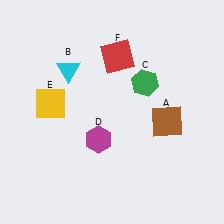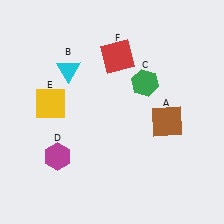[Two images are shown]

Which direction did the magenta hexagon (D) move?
The magenta hexagon (D) moved left.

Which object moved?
The magenta hexagon (D) moved left.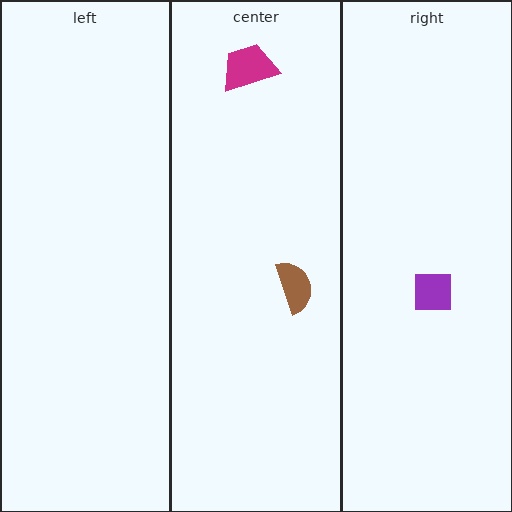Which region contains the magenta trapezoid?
The center region.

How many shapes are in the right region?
1.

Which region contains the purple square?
The right region.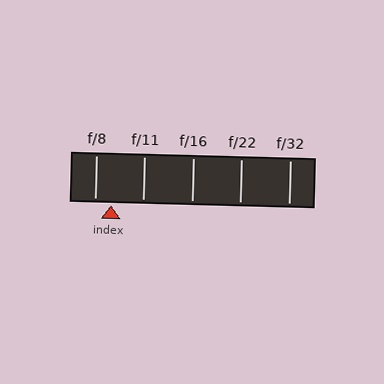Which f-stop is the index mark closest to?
The index mark is closest to f/8.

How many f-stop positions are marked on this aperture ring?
There are 5 f-stop positions marked.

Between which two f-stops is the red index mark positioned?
The index mark is between f/8 and f/11.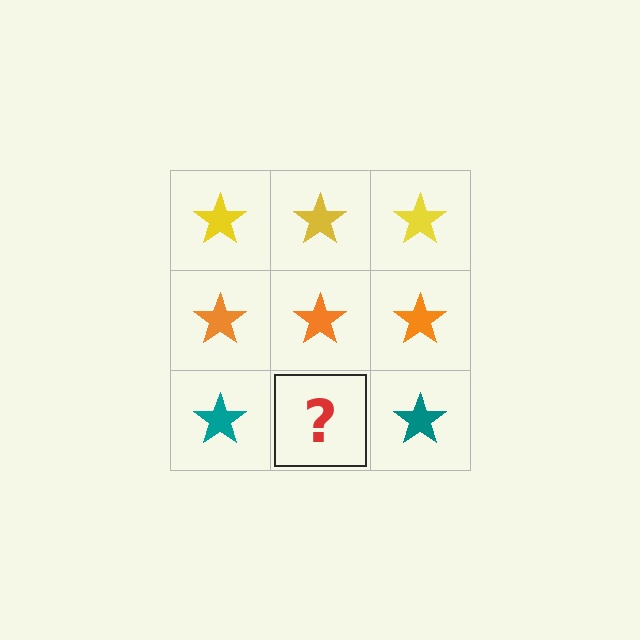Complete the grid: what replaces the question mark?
The question mark should be replaced with a teal star.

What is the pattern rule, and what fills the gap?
The rule is that each row has a consistent color. The gap should be filled with a teal star.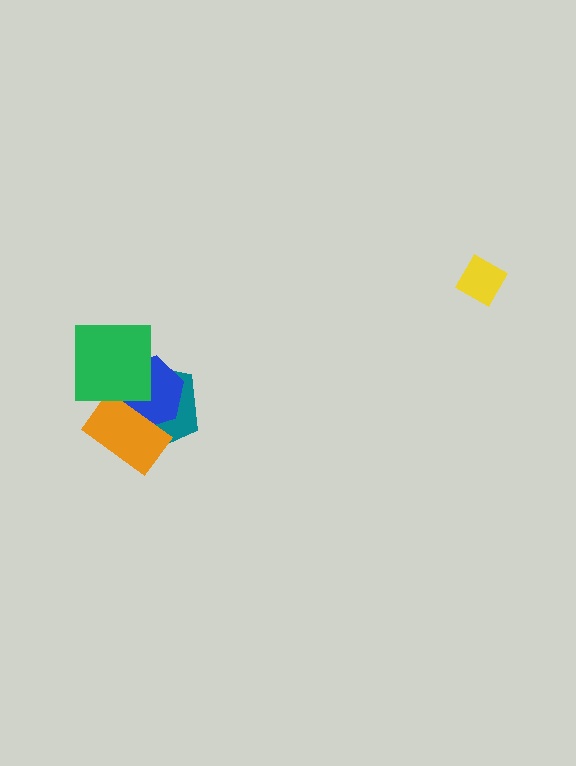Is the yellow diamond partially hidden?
No, no other shape covers it.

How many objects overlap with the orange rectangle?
2 objects overlap with the orange rectangle.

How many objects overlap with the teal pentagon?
3 objects overlap with the teal pentagon.